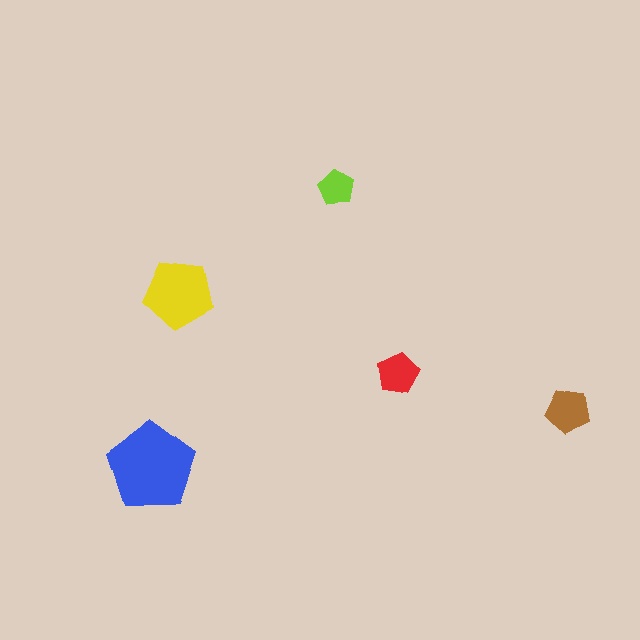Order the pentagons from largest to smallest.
the blue one, the yellow one, the brown one, the red one, the lime one.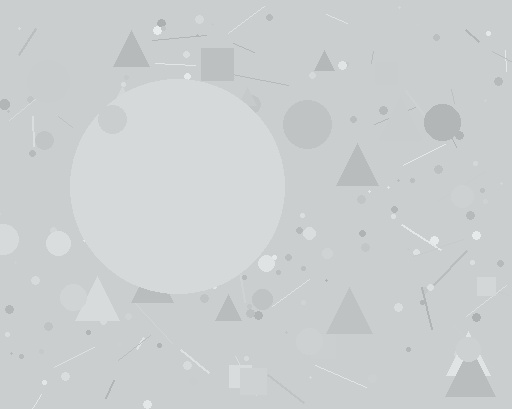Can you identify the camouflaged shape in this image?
The camouflaged shape is a circle.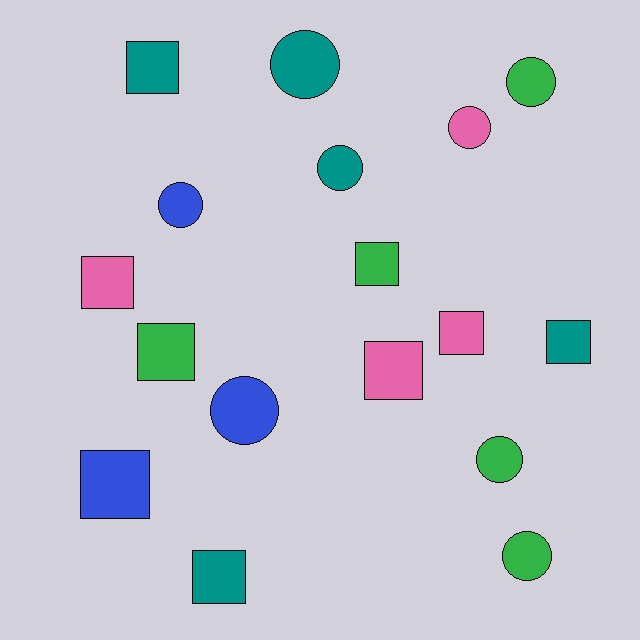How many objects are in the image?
There are 17 objects.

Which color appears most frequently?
Teal, with 5 objects.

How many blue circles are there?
There are 2 blue circles.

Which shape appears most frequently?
Square, with 9 objects.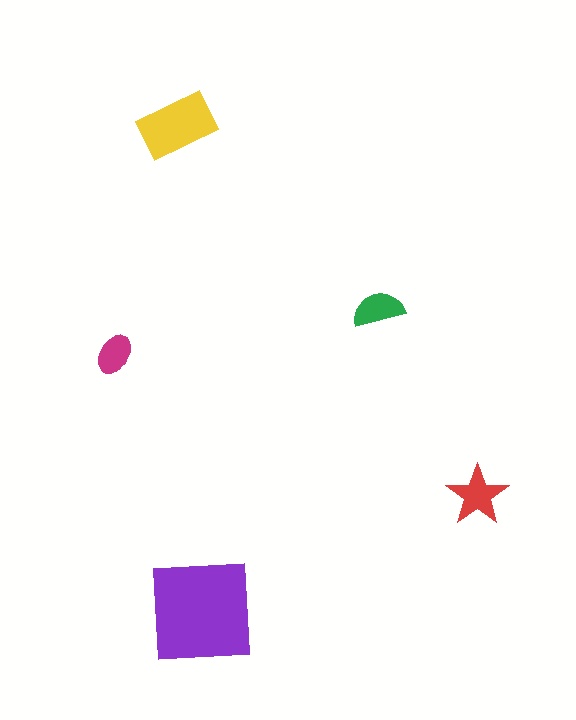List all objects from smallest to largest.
The magenta ellipse, the green semicircle, the red star, the yellow rectangle, the purple square.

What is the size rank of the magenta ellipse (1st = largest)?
5th.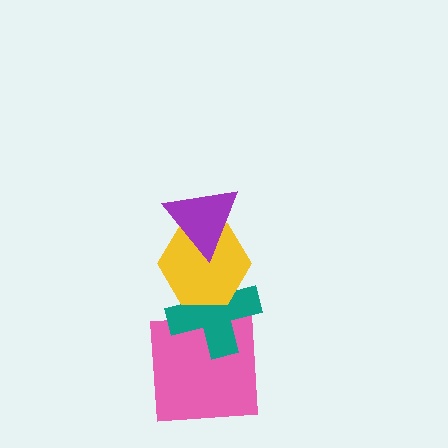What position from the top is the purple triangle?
The purple triangle is 1st from the top.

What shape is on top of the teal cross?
The yellow hexagon is on top of the teal cross.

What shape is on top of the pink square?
The teal cross is on top of the pink square.